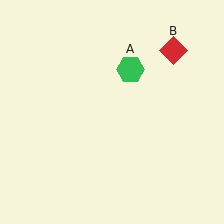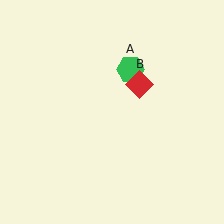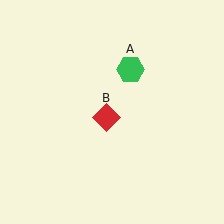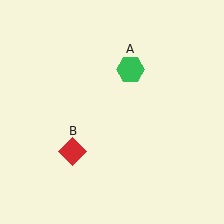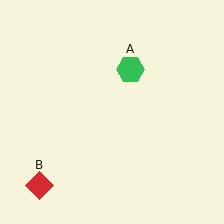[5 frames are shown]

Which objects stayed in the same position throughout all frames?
Green hexagon (object A) remained stationary.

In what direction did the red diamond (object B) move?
The red diamond (object B) moved down and to the left.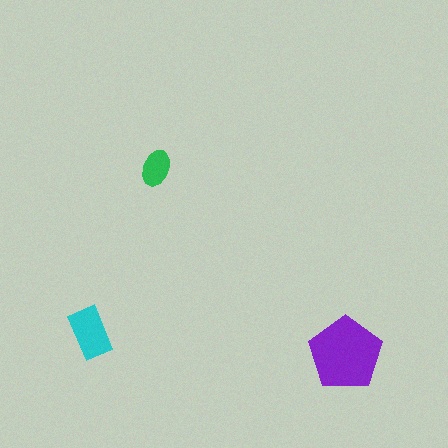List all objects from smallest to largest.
The green ellipse, the cyan rectangle, the purple pentagon.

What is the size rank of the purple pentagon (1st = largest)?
1st.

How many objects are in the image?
There are 3 objects in the image.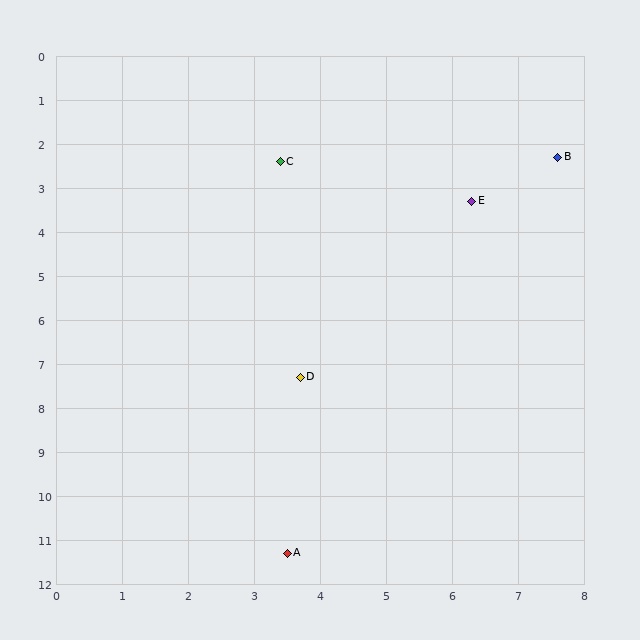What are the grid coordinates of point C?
Point C is at approximately (3.4, 2.4).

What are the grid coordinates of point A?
Point A is at approximately (3.5, 11.3).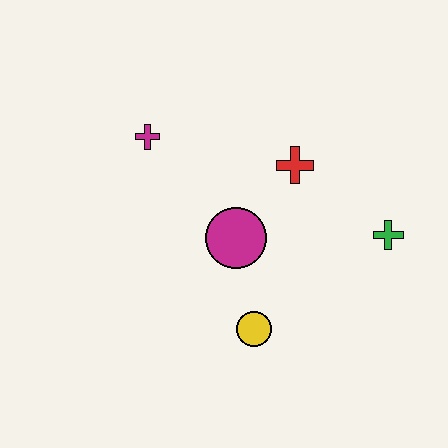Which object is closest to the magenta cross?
The magenta circle is closest to the magenta cross.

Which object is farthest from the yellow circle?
The magenta cross is farthest from the yellow circle.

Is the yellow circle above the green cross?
No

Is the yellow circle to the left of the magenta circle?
No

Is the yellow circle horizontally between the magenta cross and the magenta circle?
No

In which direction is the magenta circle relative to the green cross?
The magenta circle is to the left of the green cross.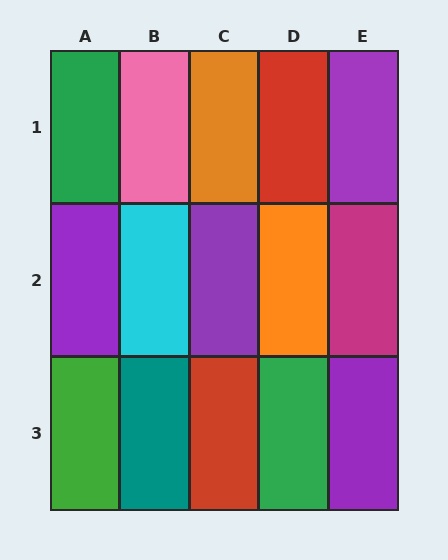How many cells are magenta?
1 cell is magenta.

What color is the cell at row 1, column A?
Green.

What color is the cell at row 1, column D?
Red.